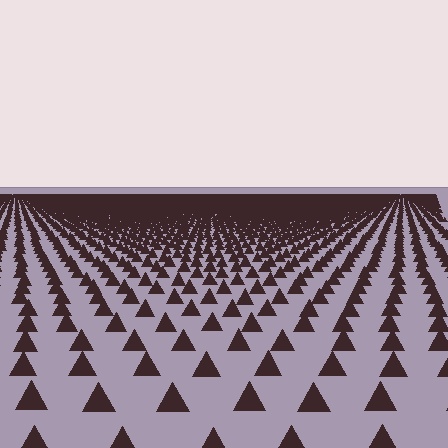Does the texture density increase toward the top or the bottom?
Density increases toward the top.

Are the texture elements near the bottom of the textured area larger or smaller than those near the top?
Larger. Near the bottom, elements are closer to the viewer and appear at a bigger on-screen size.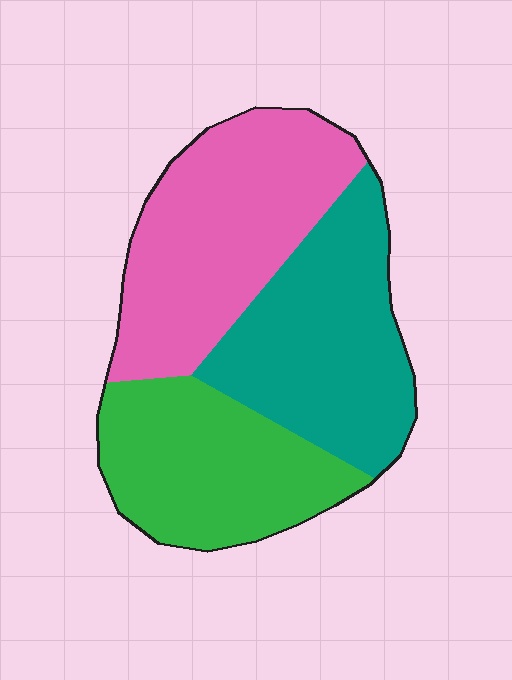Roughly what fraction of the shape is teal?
Teal takes up about one third (1/3) of the shape.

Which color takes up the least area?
Green, at roughly 30%.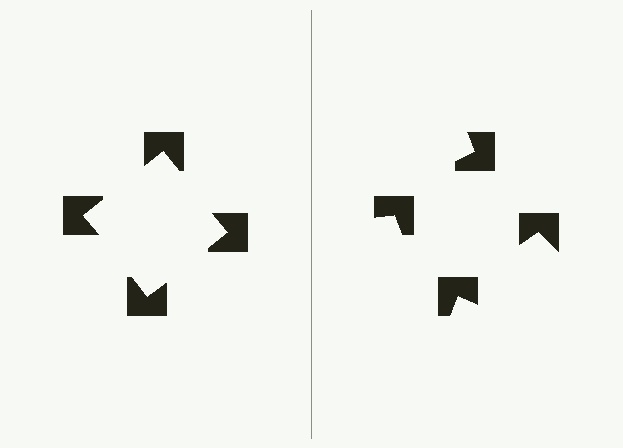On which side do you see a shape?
An illusory square appears on the left side. On the right side the wedge cuts are rotated, so no coherent shape forms.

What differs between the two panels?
The notched squares are positioned identically on both sides; only the wedge orientations differ. On the left they align to a square; on the right they are misaligned.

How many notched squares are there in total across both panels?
8 — 4 on each side.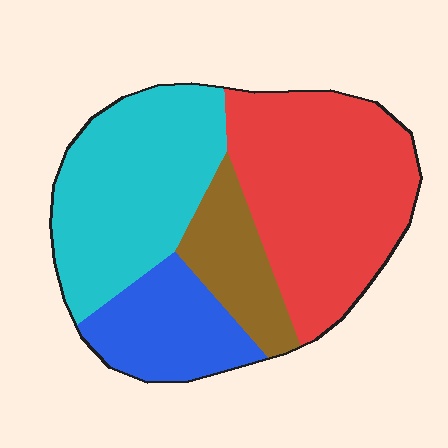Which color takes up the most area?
Red, at roughly 40%.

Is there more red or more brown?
Red.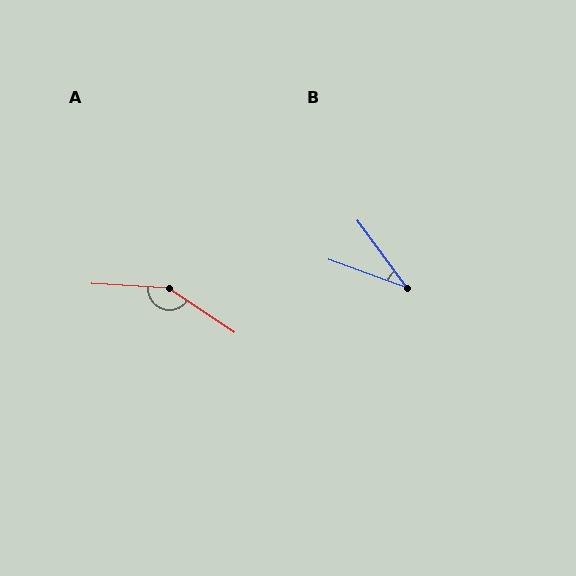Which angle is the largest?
A, at approximately 149 degrees.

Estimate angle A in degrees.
Approximately 149 degrees.